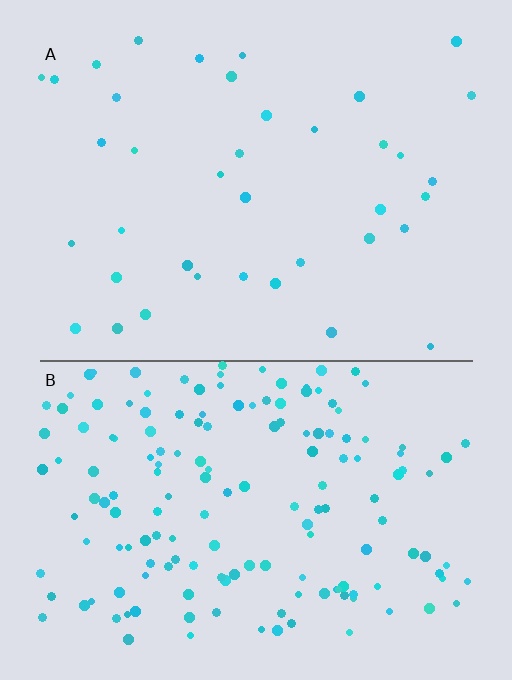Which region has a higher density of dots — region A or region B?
B (the bottom).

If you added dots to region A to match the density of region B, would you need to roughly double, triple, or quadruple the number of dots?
Approximately quadruple.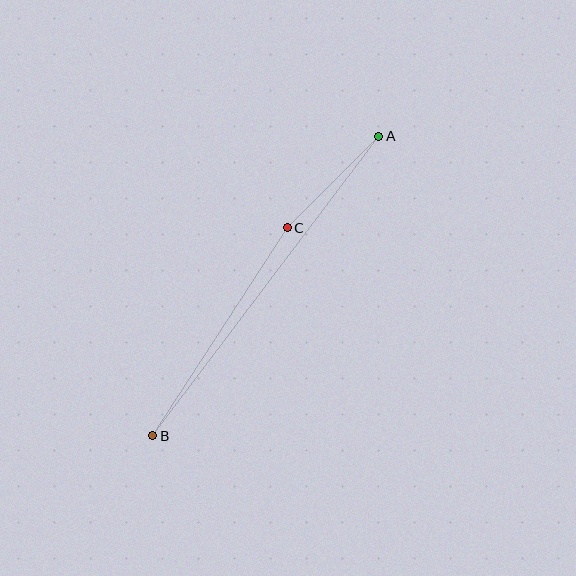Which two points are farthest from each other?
Points A and B are farthest from each other.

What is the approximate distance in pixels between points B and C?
The distance between B and C is approximately 248 pixels.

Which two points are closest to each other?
Points A and C are closest to each other.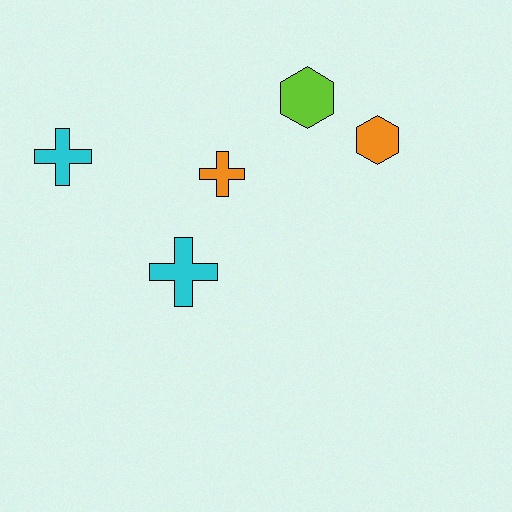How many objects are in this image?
There are 5 objects.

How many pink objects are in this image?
There are no pink objects.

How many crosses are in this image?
There are 3 crosses.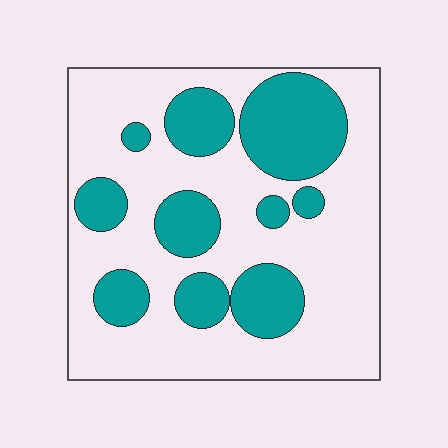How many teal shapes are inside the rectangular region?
10.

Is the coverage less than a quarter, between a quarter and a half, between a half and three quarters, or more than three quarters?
Between a quarter and a half.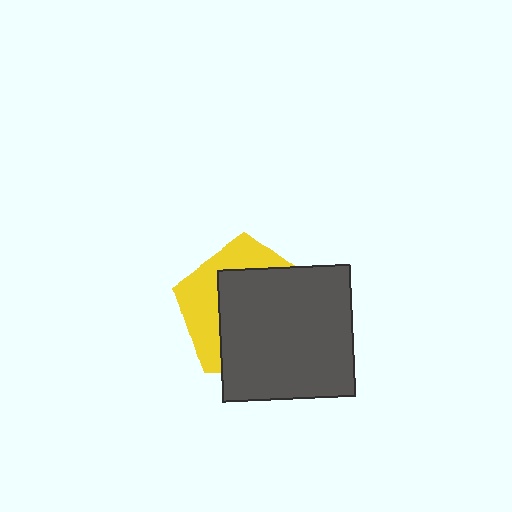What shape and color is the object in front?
The object in front is a dark gray square.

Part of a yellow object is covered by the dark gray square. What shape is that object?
It is a pentagon.